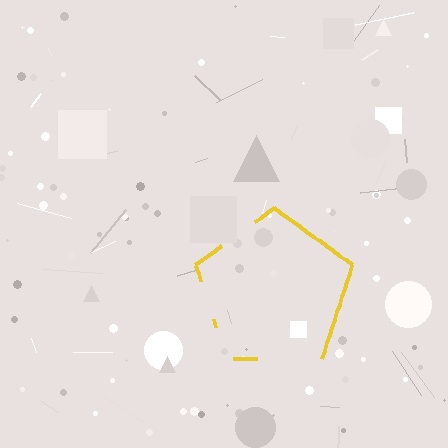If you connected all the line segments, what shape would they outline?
They would outline a pentagon.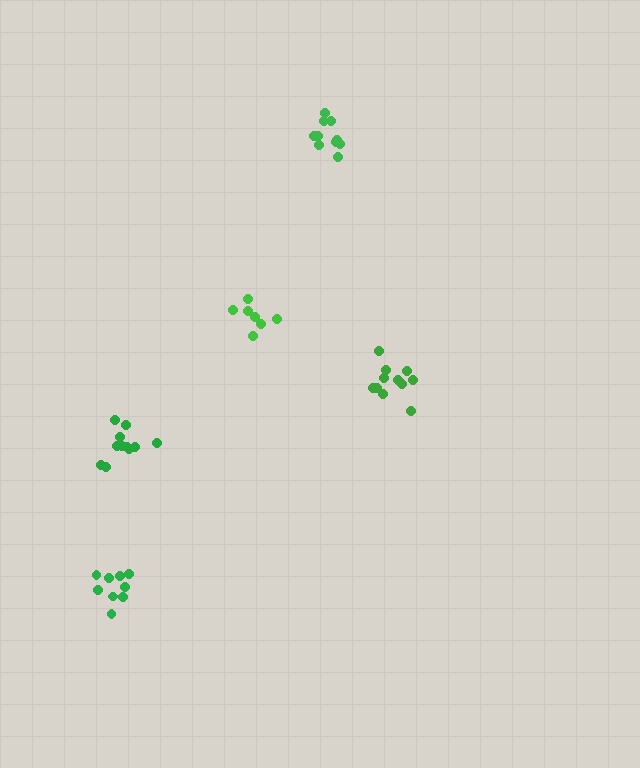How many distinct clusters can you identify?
There are 5 distinct clusters.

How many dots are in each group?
Group 1: 7 dots, Group 2: 11 dots, Group 3: 11 dots, Group 4: 10 dots, Group 5: 10 dots (49 total).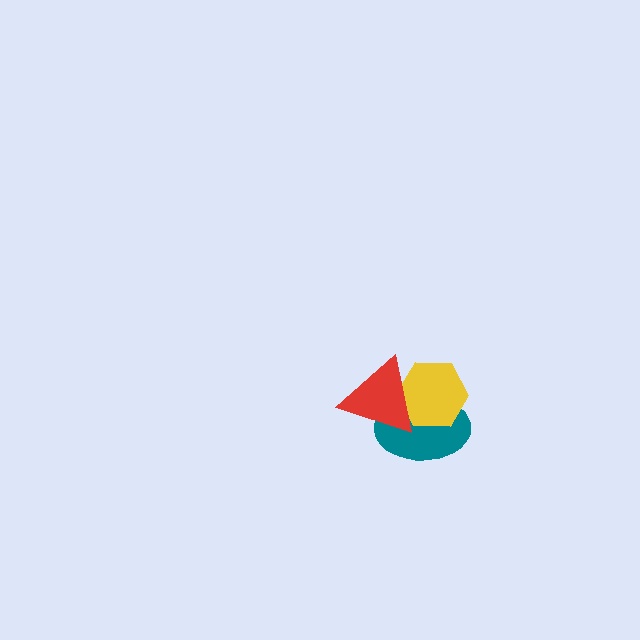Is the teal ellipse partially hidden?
Yes, it is partially covered by another shape.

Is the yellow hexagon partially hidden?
Yes, it is partially covered by another shape.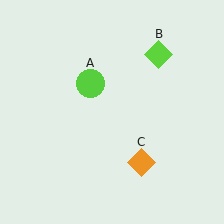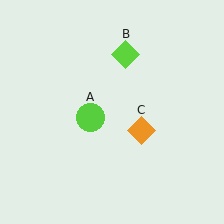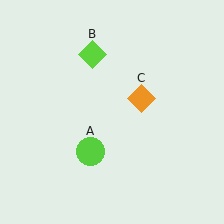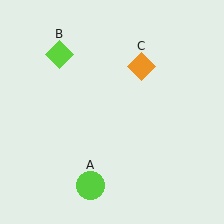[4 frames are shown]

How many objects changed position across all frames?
3 objects changed position: lime circle (object A), lime diamond (object B), orange diamond (object C).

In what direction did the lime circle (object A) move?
The lime circle (object A) moved down.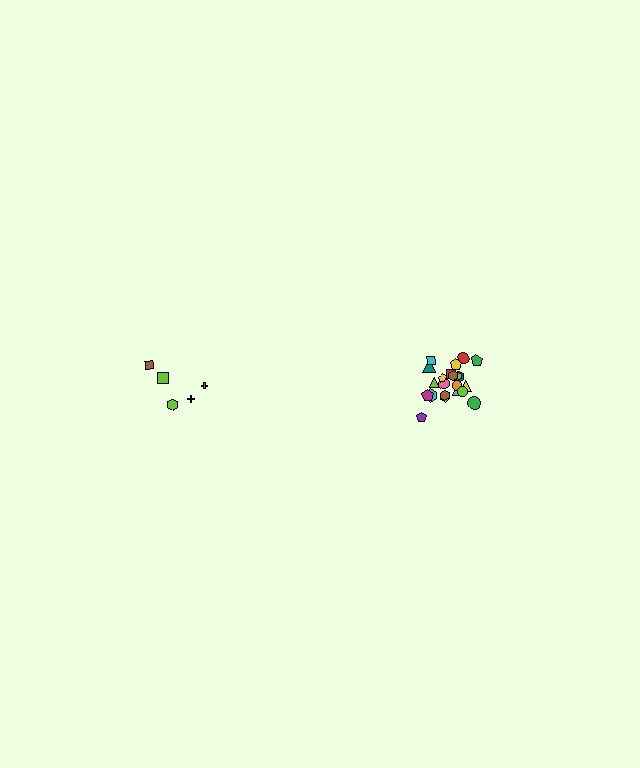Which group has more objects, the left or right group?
The right group.